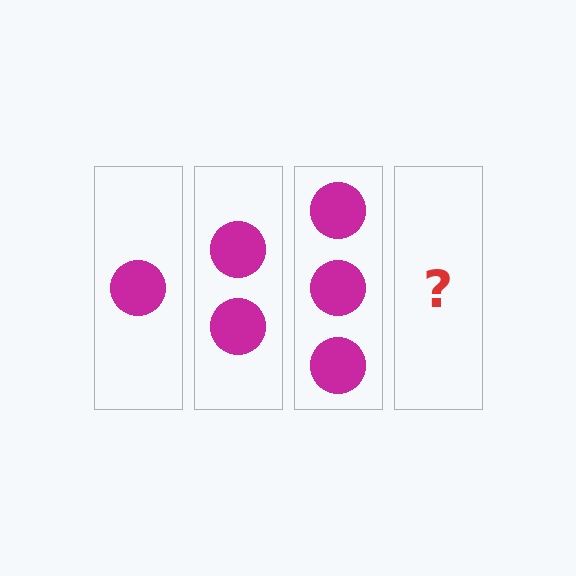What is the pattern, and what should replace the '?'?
The pattern is that each step adds one more circle. The '?' should be 4 circles.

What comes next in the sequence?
The next element should be 4 circles.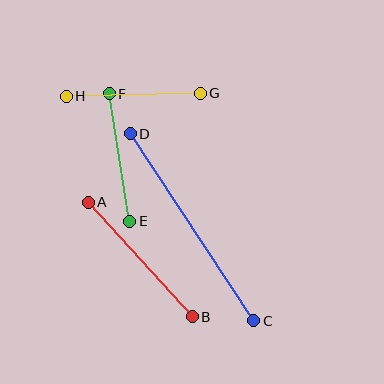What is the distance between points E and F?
The distance is approximately 129 pixels.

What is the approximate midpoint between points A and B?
The midpoint is at approximately (140, 259) pixels.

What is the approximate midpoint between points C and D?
The midpoint is at approximately (192, 227) pixels.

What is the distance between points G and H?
The distance is approximately 134 pixels.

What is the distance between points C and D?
The distance is approximately 225 pixels.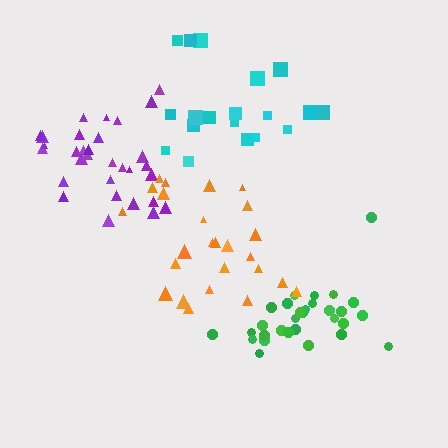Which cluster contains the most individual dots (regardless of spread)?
Purple (32).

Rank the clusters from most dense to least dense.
purple, green, orange, cyan.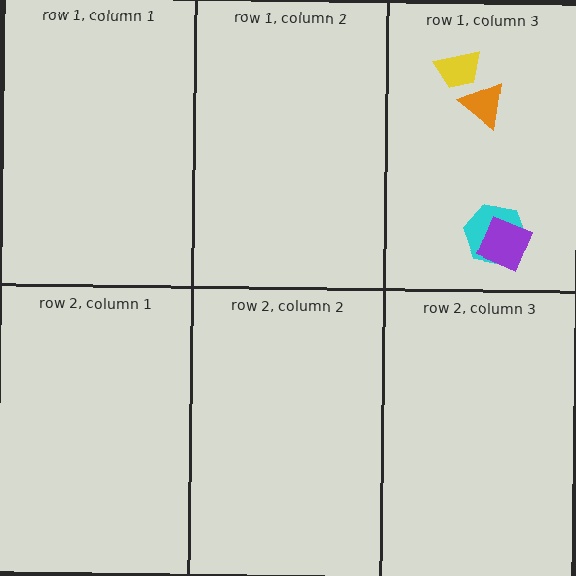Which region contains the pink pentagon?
The row 1, column 3 region.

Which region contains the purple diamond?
The row 1, column 3 region.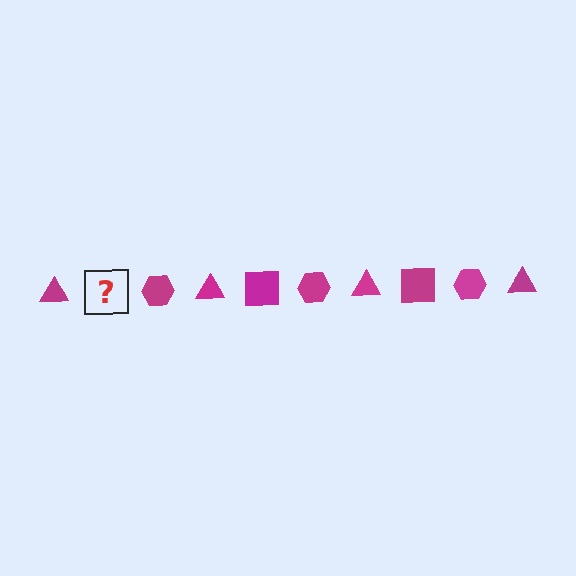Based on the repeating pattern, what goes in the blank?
The blank should be a magenta square.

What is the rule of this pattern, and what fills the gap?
The rule is that the pattern cycles through triangle, square, hexagon shapes in magenta. The gap should be filled with a magenta square.